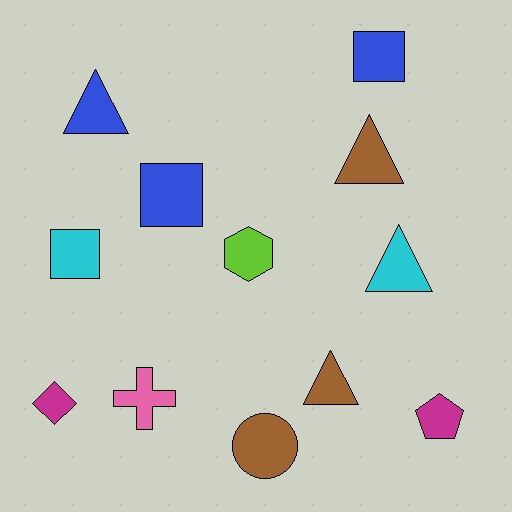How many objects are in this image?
There are 12 objects.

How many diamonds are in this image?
There is 1 diamond.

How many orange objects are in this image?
There are no orange objects.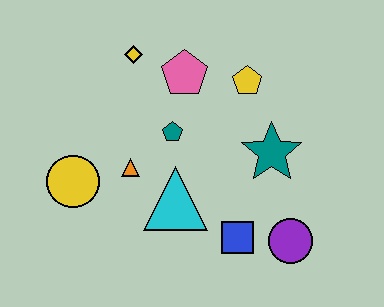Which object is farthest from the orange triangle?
The purple circle is farthest from the orange triangle.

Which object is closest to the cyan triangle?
The orange triangle is closest to the cyan triangle.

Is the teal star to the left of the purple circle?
Yes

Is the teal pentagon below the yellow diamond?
Yes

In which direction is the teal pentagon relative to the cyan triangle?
The teal pentagon is above the cyan triangle.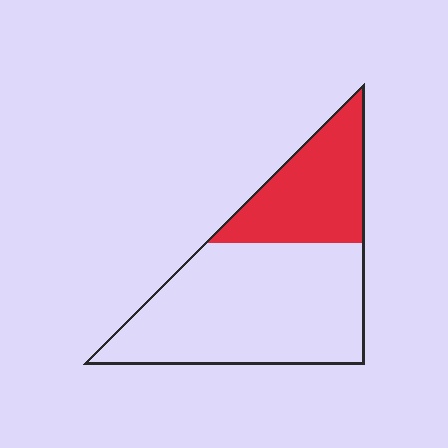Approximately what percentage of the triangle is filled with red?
Approximately 30%.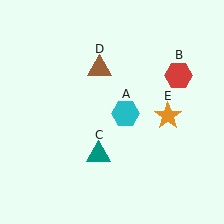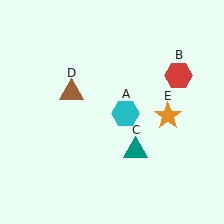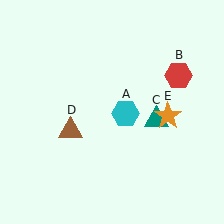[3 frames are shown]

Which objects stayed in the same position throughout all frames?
Cyan hexagon (object A) and red hexagon (object B) and orange star (object E) remained stationary.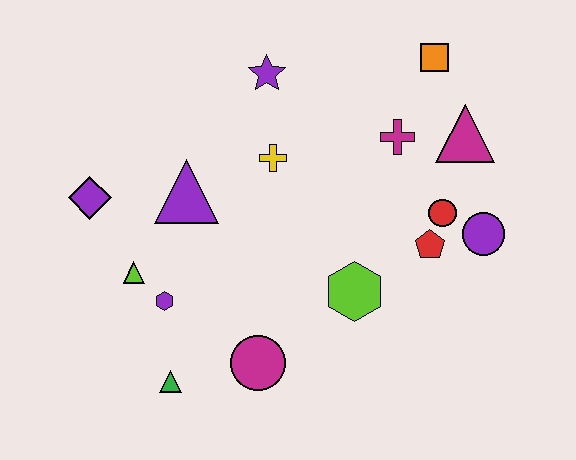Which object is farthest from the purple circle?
The purple diamond is farthest from the purple circle.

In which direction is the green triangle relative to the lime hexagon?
The green triangle is to the left of the lime hexagon.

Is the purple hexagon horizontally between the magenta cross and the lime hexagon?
No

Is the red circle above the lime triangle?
Yes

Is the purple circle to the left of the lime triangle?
No